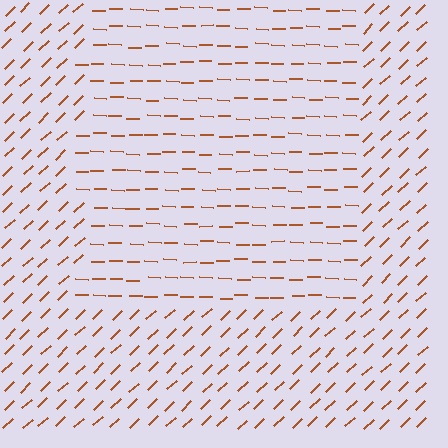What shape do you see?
I see a rectangle.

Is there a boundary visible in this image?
Yes, there is a texture boundary formed by a change in line orientation.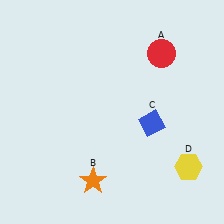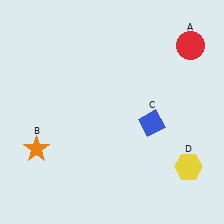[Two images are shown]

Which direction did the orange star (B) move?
The orange star (B) moved left.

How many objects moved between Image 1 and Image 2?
2 objects moved between the two images.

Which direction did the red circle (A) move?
The red circle (A) moved right.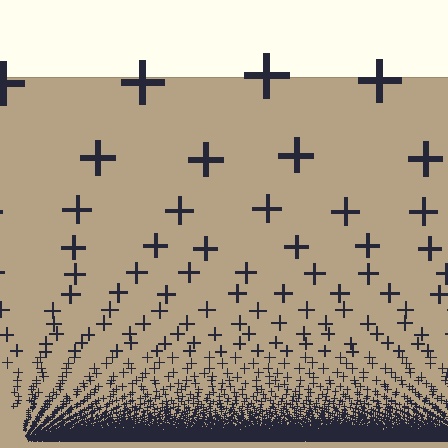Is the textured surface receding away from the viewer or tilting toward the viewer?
The surface appears to tilt toward the viewer. Texture elements get larger and sparser toward the top.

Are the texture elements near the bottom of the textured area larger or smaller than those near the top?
Smaller. The gradient is inverted — elements near the bottom are smaller and denser.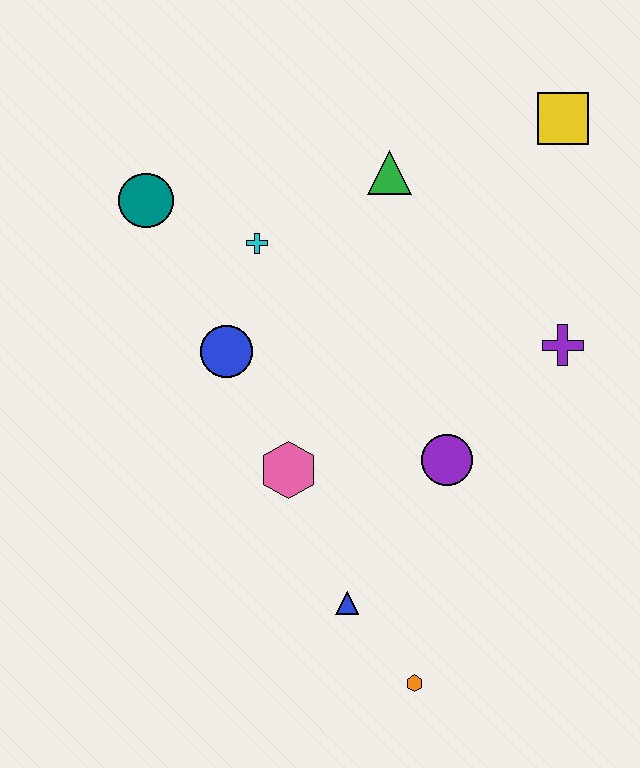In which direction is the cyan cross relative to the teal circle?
The cyan cross is to the right of the teal circle.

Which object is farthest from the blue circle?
The yellow square is farthest from the blue circle.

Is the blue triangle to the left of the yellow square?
Yes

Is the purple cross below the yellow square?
Yes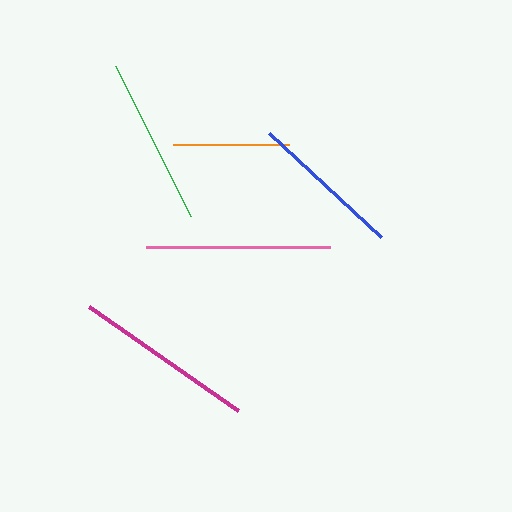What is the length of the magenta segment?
The magenta segment is approximately 182 pixels long.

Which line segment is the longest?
The pink line is the longest at approximately 184 pixels.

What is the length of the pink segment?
The pink segment is approximately 184 pixels long.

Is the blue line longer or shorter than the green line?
The green line is longer than the blue line.